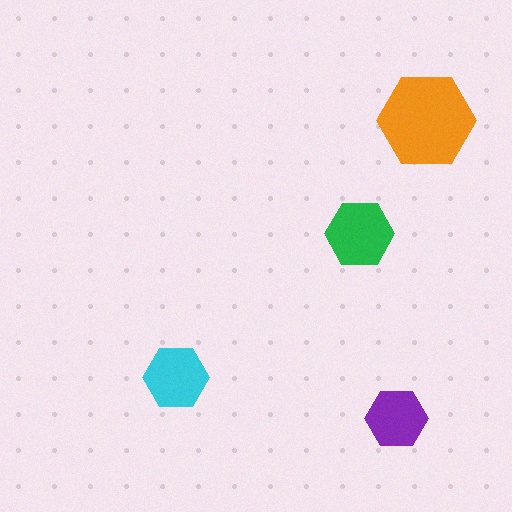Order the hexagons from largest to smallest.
the orange one, the green one, the cyan one, the purple one.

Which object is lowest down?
The purple hexagon is bottommost.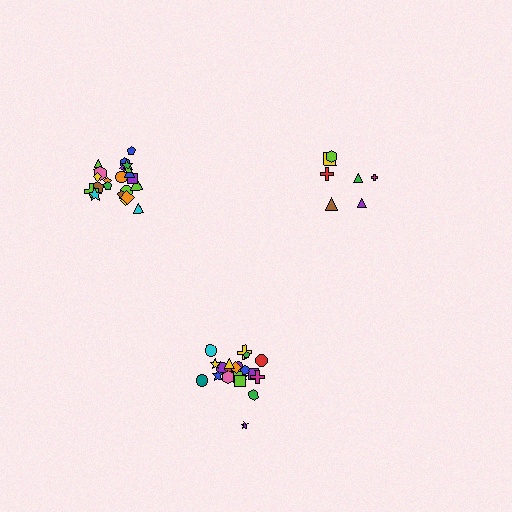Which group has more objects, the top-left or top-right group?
The top-left group.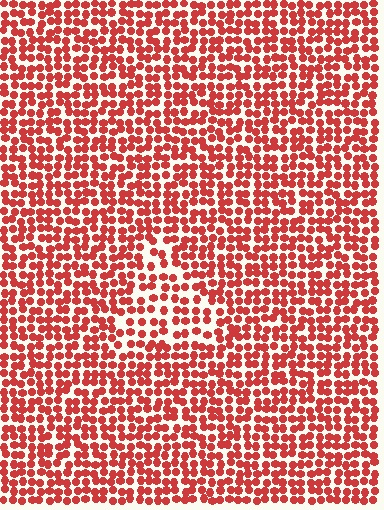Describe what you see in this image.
The image contains small red elements arranged at two different densities. A triangle-shaped region is visible where the elements are less densely packed than the surrounding area.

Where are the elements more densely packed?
The elements are more densely packed outside the triangle boundary.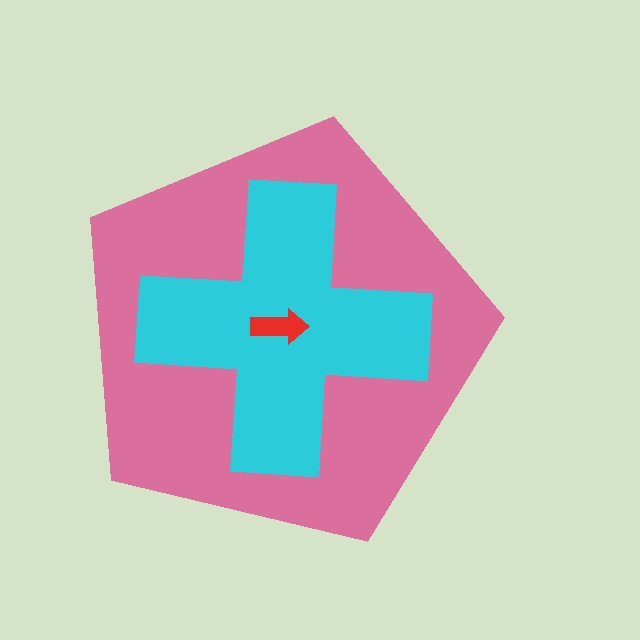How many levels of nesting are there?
3.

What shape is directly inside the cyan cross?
The red arrow.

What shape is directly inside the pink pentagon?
The cyan cross.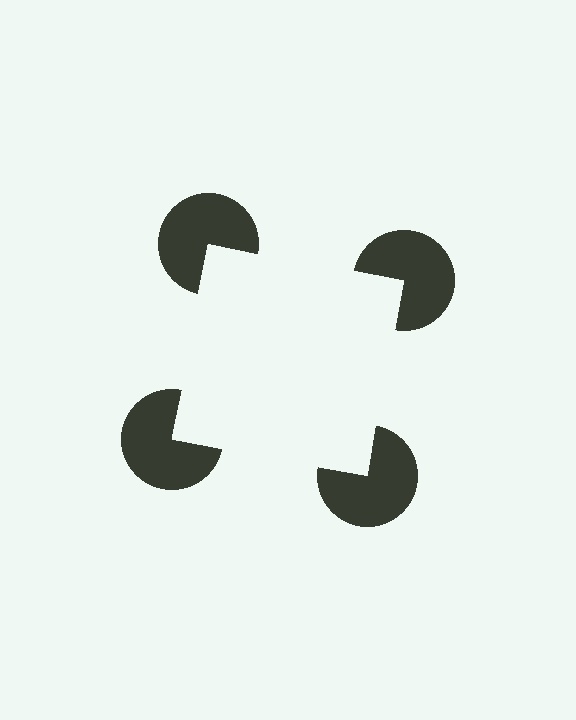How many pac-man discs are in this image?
There are 4 — one at each vertex of the illusory square.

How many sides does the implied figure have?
4 sides.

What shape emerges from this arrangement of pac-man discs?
An illusory square — its edges are inferred from the aligned wedge cuts in the pac-man discs, not physically drawn.